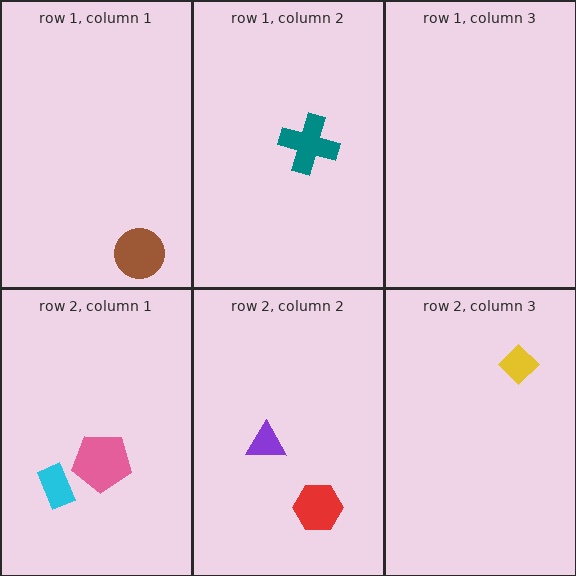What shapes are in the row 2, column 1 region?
The pink pentagon, the cyan rectangle.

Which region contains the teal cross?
The row 1, column 2 region.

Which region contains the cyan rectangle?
The row 2, column 1 region.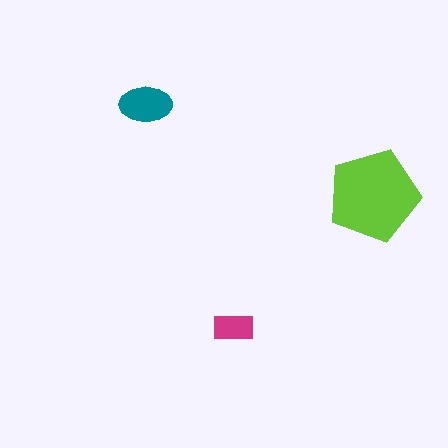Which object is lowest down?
The magenta rectangle is bottommost.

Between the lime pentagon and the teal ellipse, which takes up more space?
The lime pentagon.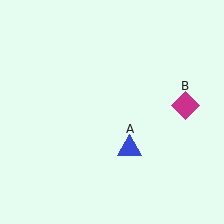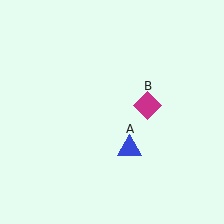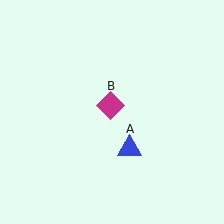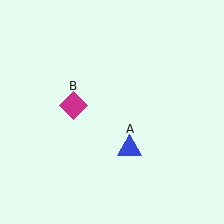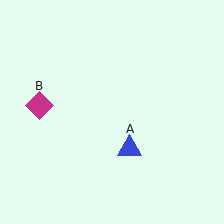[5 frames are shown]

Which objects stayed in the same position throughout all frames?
Blue triangle (object A) remained stationary.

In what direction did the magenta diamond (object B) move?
The magenta diamond (object B) moved left.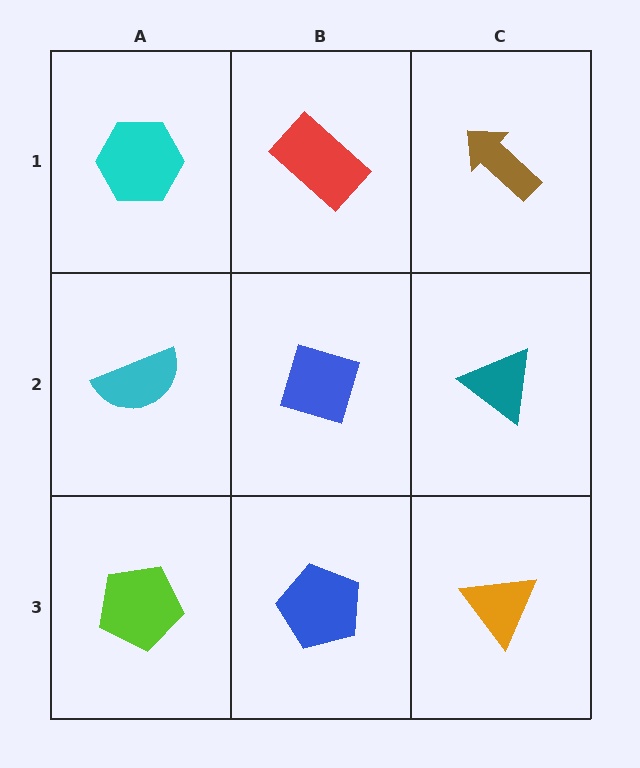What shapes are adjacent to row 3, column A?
A cyan semicircle (row 2, column A), a blue pentagon (row 3, column B).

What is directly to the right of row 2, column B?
A teal triangle.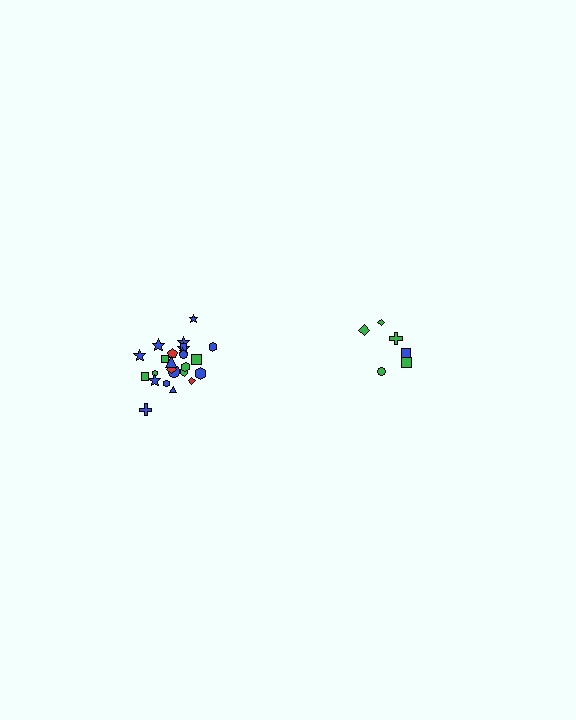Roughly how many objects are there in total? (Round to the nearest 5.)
Roughly 30 objects in total.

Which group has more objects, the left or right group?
The left group.